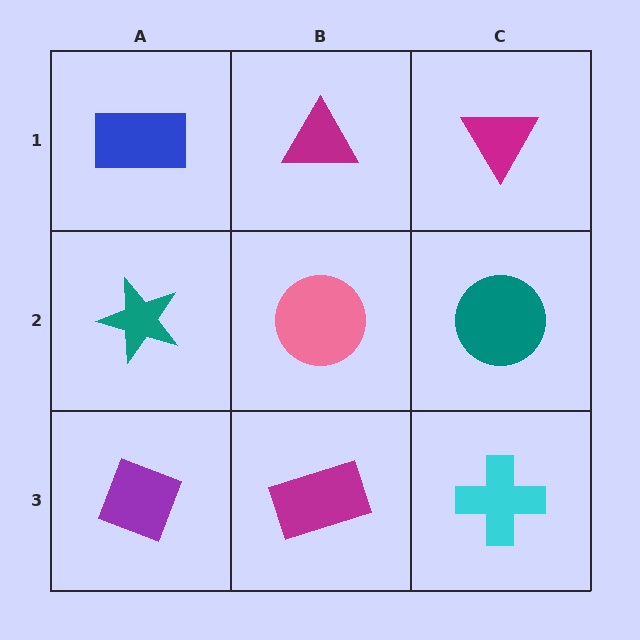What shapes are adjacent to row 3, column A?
A teal star (row 2, column A), a magenta rectangle (row 3, column B).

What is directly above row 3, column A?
A teal star.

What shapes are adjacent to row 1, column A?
A teal star (row 2, column A), a magenta triangle (row 1, column B).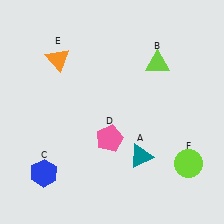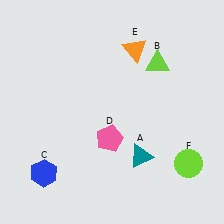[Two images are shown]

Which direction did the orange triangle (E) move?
The orange triangle (E) moved right.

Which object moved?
The orange triangle (E) moved right.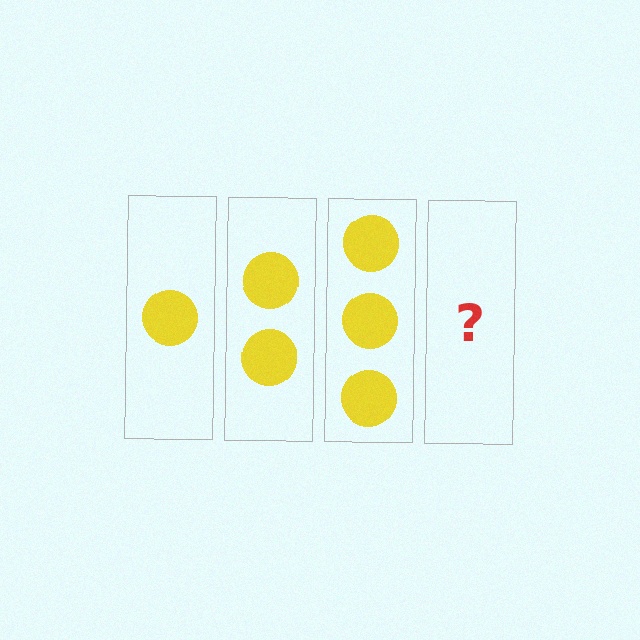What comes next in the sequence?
The next element should be 4 circles.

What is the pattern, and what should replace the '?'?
The pattern is that each step adds one more circle. The '?' should be 4 circles.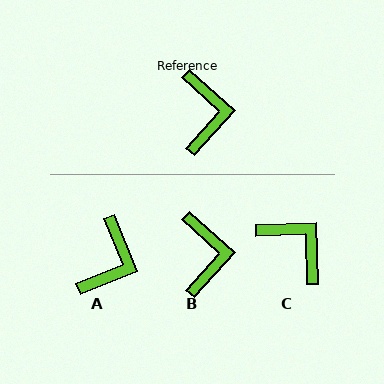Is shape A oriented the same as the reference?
No, it is off by about 26 degrees.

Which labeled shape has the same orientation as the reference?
B.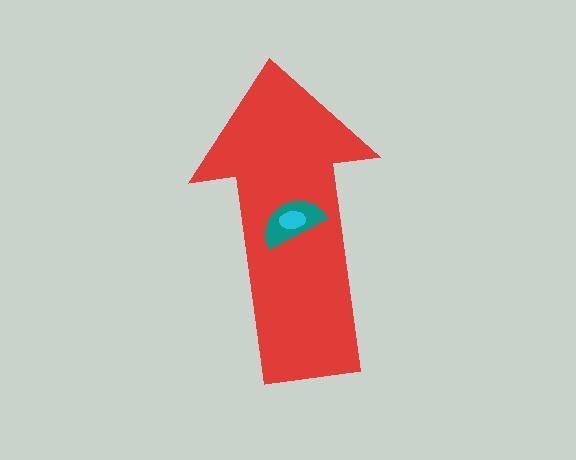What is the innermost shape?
The cyan ellipse.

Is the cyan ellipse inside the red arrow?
Yes.